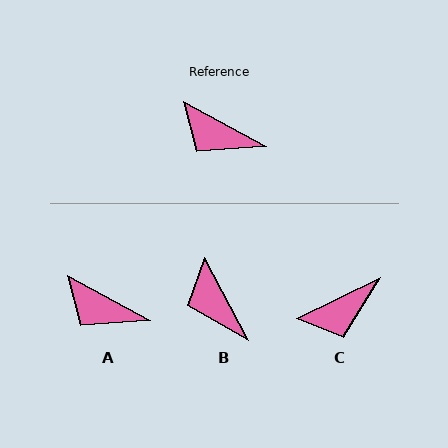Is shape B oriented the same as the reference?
No, it is off by about 34 degrees.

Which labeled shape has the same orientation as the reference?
A.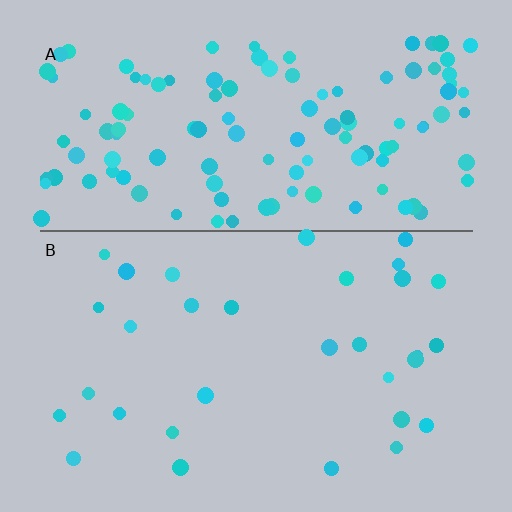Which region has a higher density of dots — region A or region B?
A (the top).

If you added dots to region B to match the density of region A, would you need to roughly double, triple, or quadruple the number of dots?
Approximately quadruple.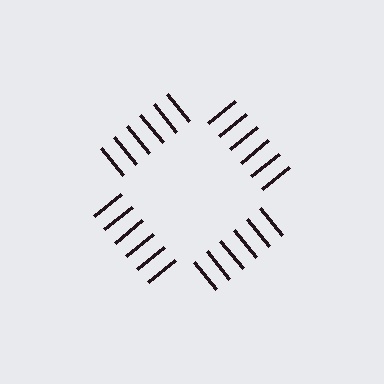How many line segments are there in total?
24 — 6 along each of the 4 edges.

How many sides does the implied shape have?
4 sides — the line-ends trace a square.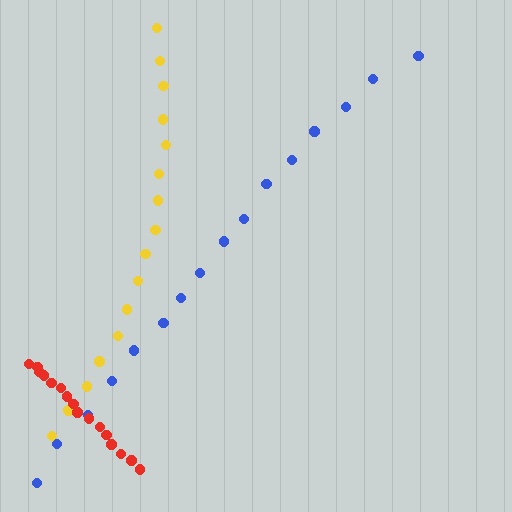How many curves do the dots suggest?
There are 3 distinct paths.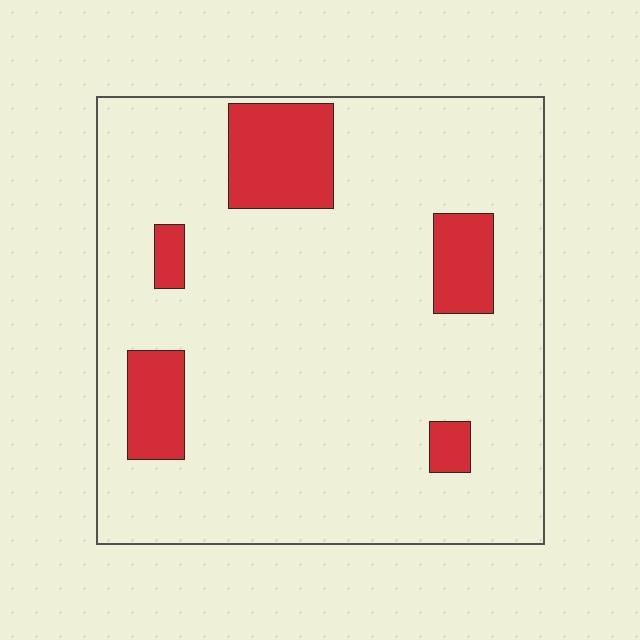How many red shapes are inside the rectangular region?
5.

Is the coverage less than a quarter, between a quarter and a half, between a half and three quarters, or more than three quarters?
Less than a quarter.